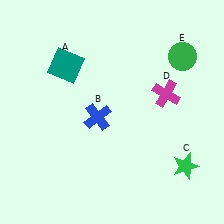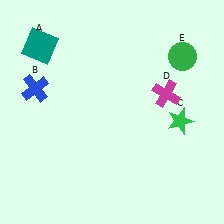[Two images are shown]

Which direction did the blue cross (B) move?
The blue cross (B) moved left.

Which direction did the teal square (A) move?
The teal square (A) moved left.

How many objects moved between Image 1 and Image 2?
3 objects moved between the two images.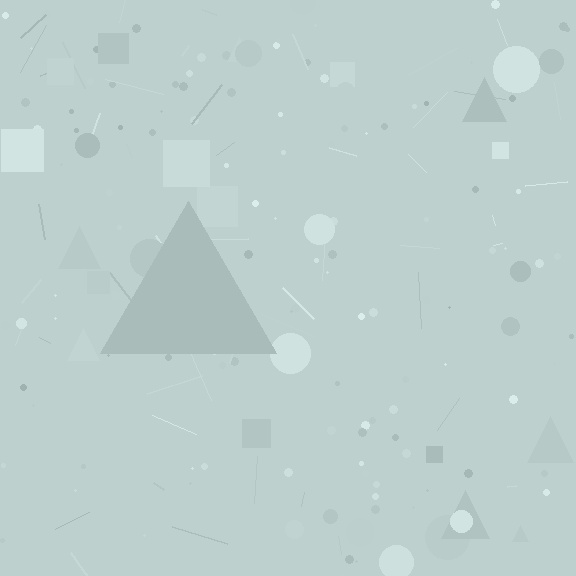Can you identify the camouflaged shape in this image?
The camouflaged shape is a triangle.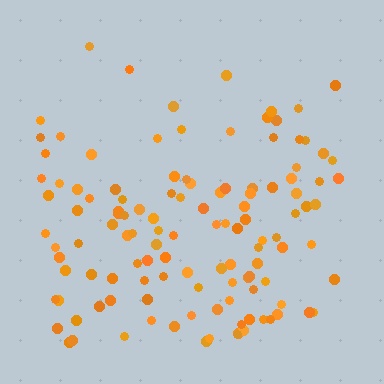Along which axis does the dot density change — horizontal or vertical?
Vertical.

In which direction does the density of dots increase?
From top to bottom, with the bottom side densest.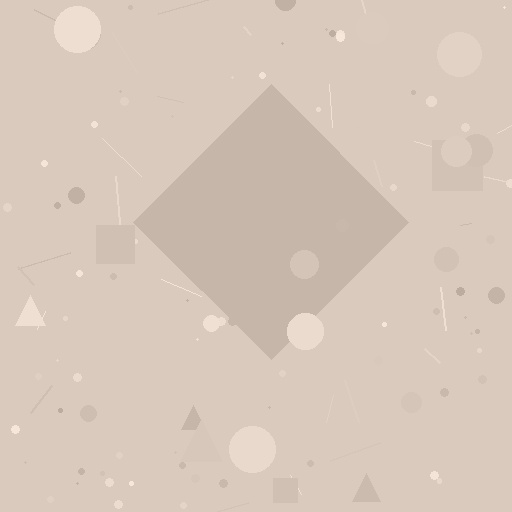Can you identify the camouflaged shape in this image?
The camouflaged shape is a diamond.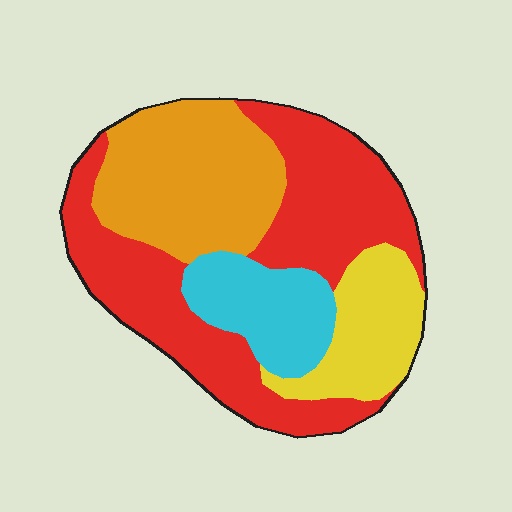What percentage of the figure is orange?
Orange covers around 25% of the figure.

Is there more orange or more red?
Red.